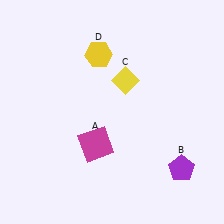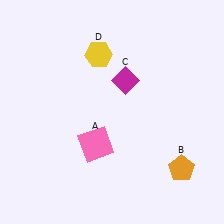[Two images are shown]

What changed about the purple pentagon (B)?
In Image 1, B is purple. In Image 2, it changed to orange.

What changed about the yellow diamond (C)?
In Image 1, C is yellow. In Image 2, it changed to magenta.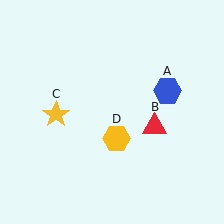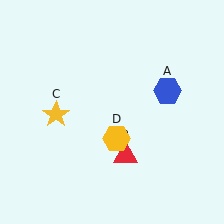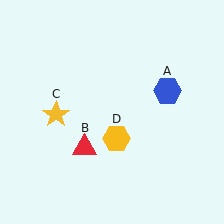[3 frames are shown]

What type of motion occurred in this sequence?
The red triangle (object B) rotated clockwise around the center of the scene.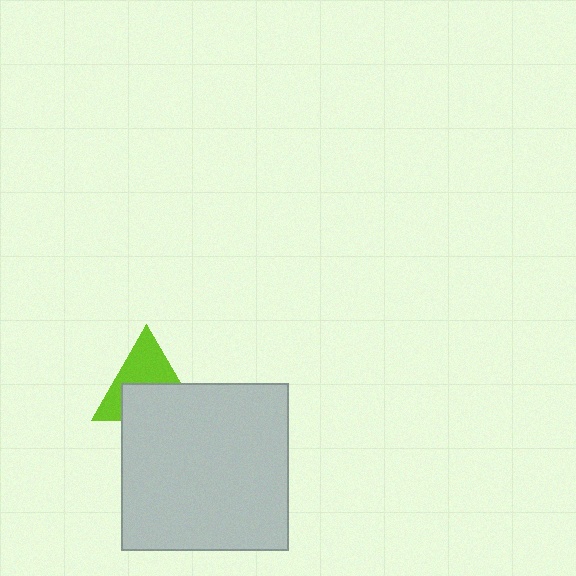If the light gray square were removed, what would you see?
You would see the complete lime triangle.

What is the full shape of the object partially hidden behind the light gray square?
The partially hidden object is a lime triangle.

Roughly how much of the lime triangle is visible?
About half of it is visible (roughly 51%).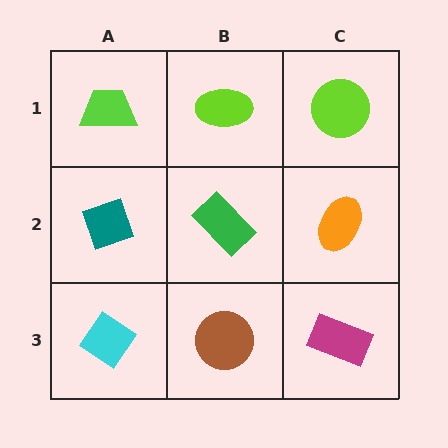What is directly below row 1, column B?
A green rectangle.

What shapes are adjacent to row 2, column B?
A lime ellipse (row 1, column B), a brown circle (row 3, column B), a teal diamond (row 2, column A), an orange ellipse (row 2, column C).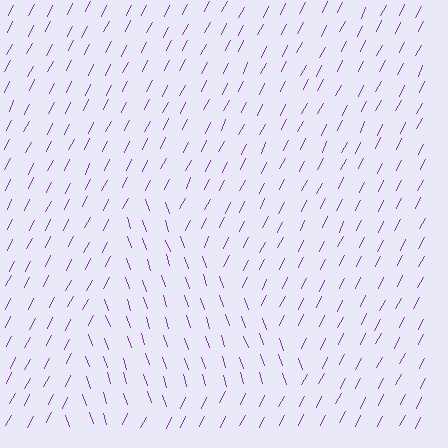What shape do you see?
I see a triangle.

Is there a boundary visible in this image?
Yes, there is a texture boundary formed by a change in line orientation.